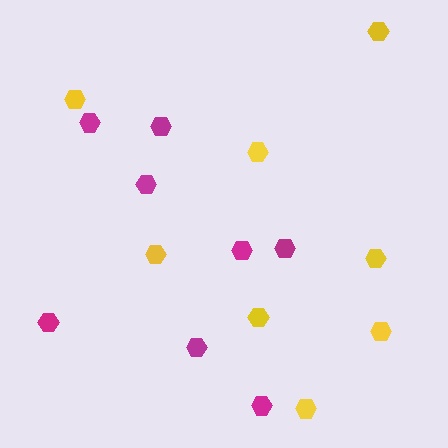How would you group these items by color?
There are 2 groups: one group of magenta hexagons (8) and one group of yellow hexagons (8).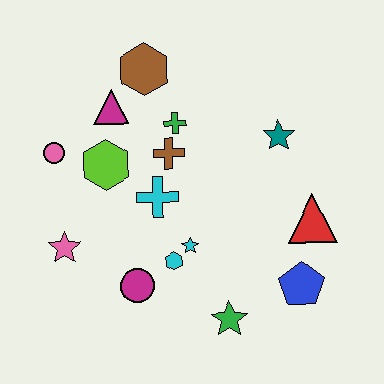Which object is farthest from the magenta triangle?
The blue pentagon is farthest from the magenta triangle.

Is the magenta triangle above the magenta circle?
Yes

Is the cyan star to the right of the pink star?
Yes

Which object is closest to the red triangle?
The blue pentagon is closest to the red triangle.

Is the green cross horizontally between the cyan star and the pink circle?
Yes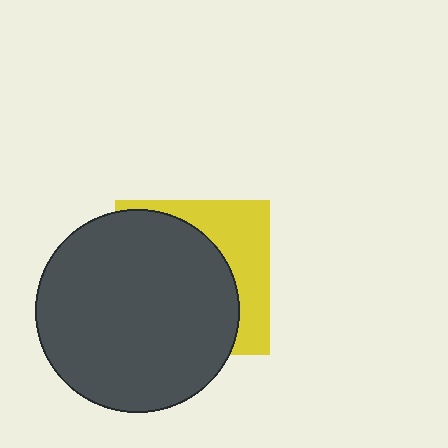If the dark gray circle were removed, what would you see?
You would see the complete yellow square.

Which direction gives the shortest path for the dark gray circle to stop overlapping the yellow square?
Moving left gives the shortest separation.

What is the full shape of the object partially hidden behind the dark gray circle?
The partially hidden object is a yellow square.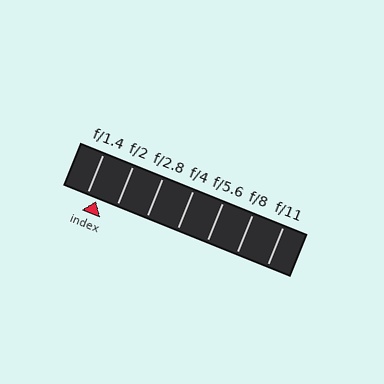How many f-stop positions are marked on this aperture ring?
There are 7 f-stop positions marked.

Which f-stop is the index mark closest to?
The index mark is closest to f/1.4.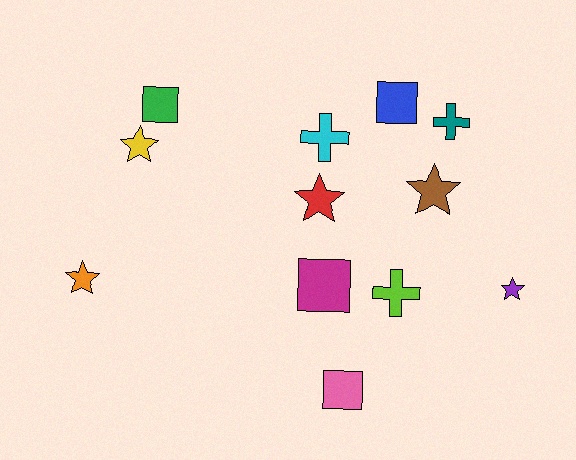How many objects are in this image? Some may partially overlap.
There are 12 objects.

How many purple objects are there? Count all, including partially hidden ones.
There is 1 purple object.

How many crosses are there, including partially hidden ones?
There are 3 crosses.